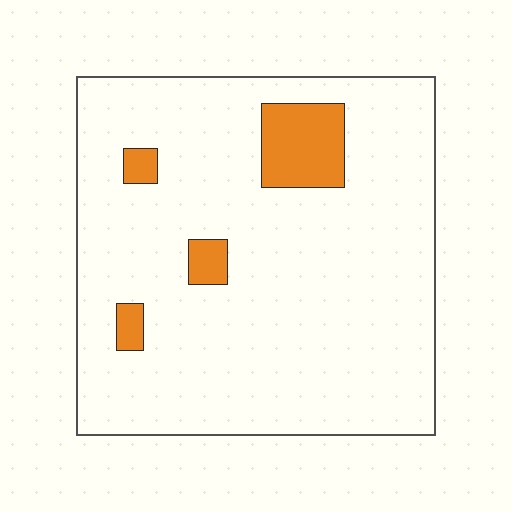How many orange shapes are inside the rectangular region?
4.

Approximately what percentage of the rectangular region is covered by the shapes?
Approximately 10%.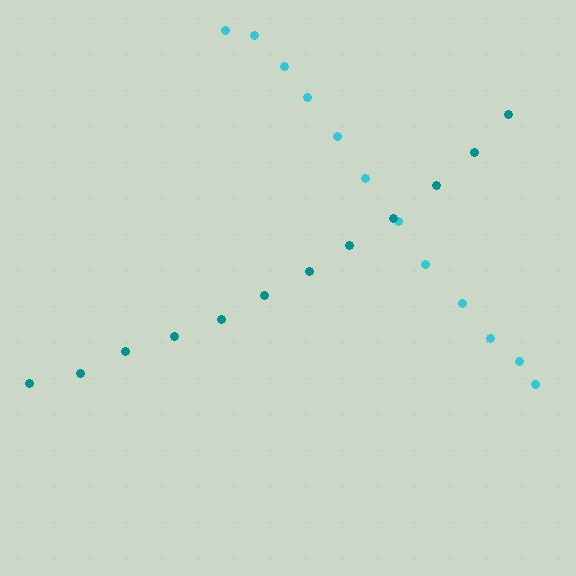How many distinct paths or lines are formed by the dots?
There are 2 distinct paths.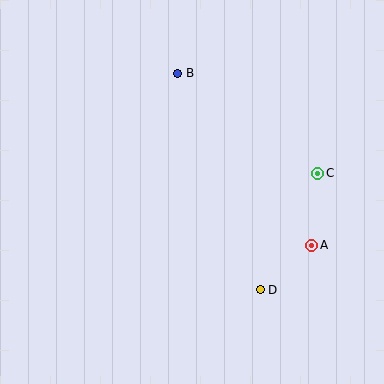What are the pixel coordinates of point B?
Point B is at (178, 73).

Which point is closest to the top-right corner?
Point C is closest to the top-right corner.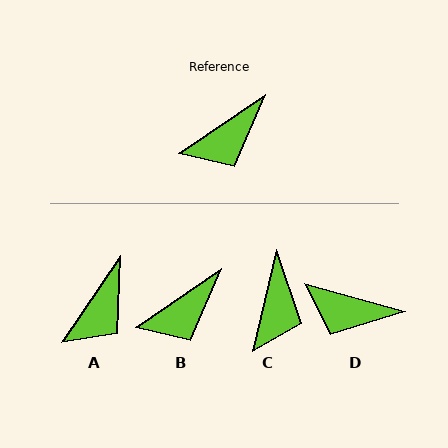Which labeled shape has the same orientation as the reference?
B.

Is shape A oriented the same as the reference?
No, it is off by about 22 degrees.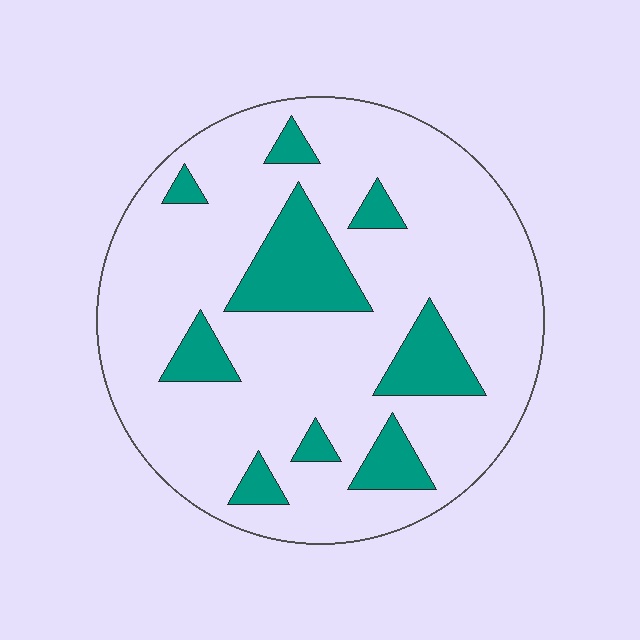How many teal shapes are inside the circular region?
9.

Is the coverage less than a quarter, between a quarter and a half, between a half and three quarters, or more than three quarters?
Less than a quarter.